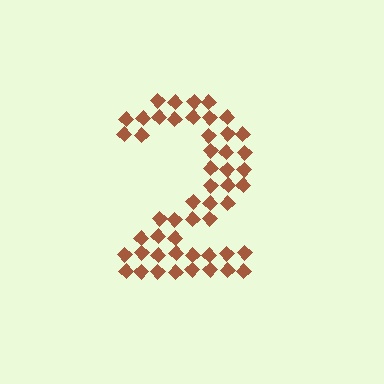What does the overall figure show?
The overall figure shows the digit 2.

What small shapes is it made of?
It is made of small diamonds.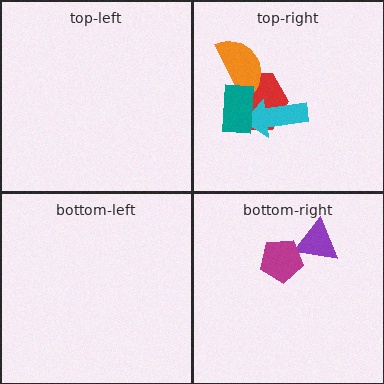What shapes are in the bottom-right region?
The purple triangle, the magenta pentagon.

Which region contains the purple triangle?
The bottom-right region.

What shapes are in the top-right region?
The red hexagon, the orange semicircle, the cyan arrow, the teal rectangle.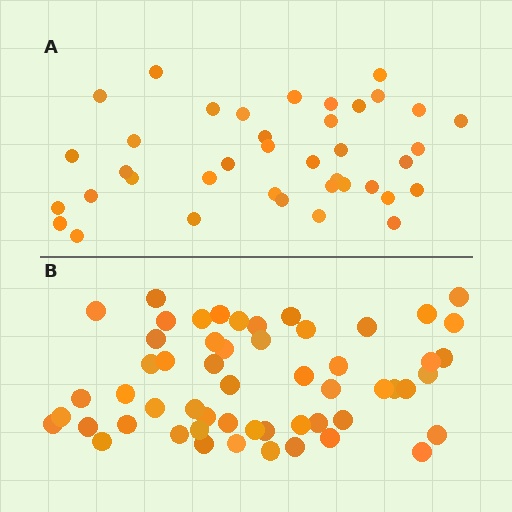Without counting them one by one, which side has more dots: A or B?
Region B (the bottom region) has more dots.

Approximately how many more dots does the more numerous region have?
Region B has approximately 15 more dots than region A.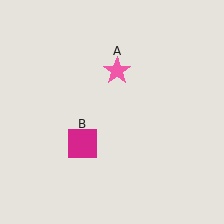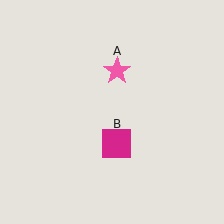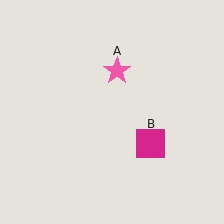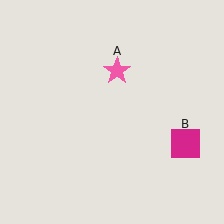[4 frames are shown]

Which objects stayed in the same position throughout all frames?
Pink star (object A) remained stationary.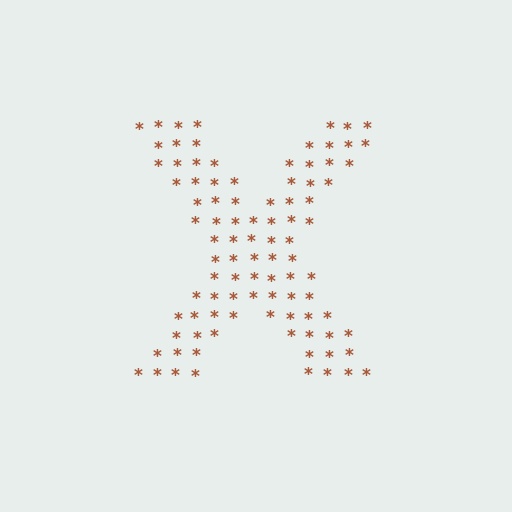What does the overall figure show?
The overall figure shows the letter X.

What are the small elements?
The small elements are asterisks.